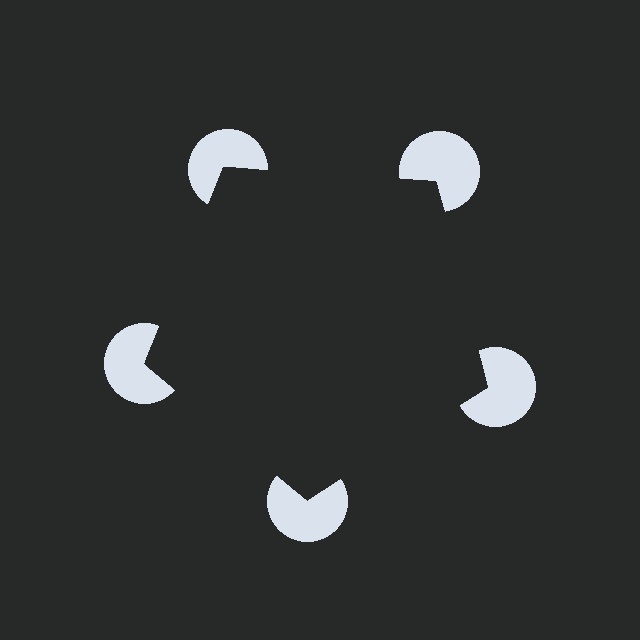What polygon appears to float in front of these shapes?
An illusory pentagon — its edges are inferred from the aligned wedge cuts in the pac-man discs, not physically drawn.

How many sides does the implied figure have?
5 sides.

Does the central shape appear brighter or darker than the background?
It typically appears slightly darker than the background, even though no actual brightness change is drawn.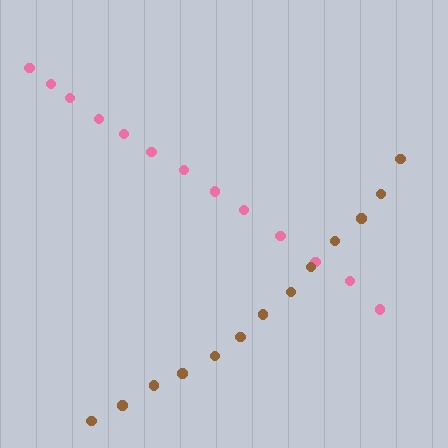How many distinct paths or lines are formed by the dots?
There are 2 distinct paths.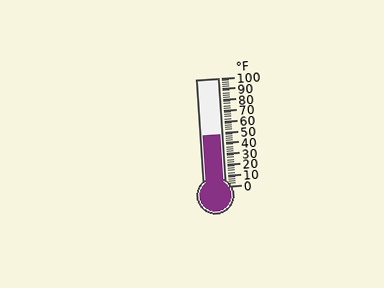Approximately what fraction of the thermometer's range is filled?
The thermometer is filled to approximately 50% of its range.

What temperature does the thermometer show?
The thermometer shows approximately 48°F.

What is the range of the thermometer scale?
The thermometer scale ranges from 0°F to 100°F.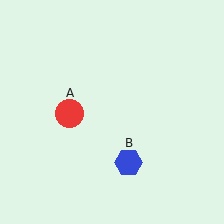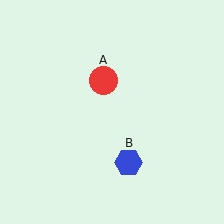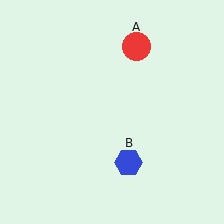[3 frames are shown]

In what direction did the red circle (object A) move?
The red circle (object A) moved up and to the right.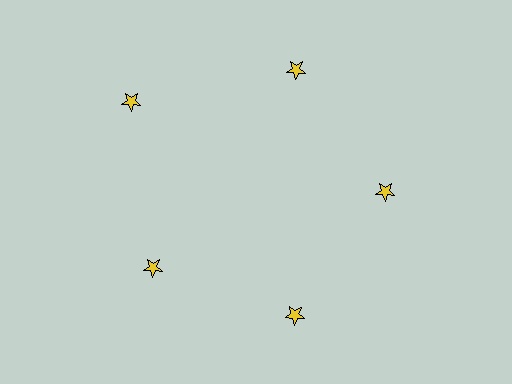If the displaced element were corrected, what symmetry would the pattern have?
It would have 5-fold rotational symmetry — the pattern would map onto itself every 72 degrees.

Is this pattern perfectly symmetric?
No. The 5 yellow stars are arranged in a ring, but one element near the 10 o'clock position is pushed outward from the center, breaking the 5-fold rotational symmetry.